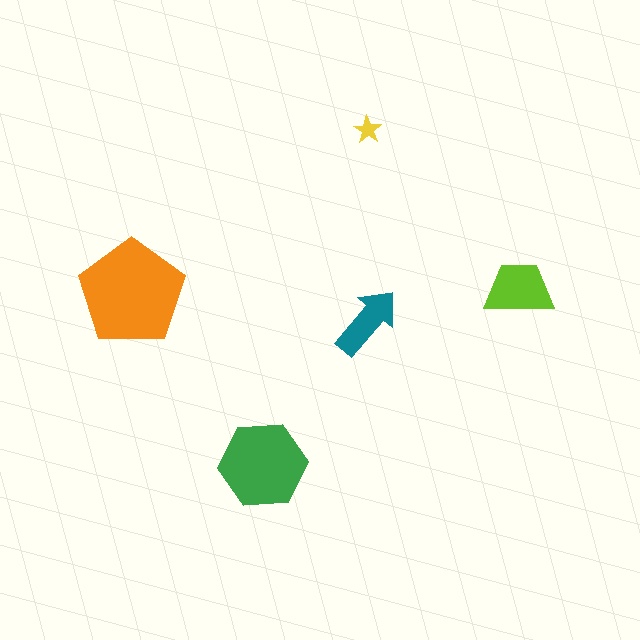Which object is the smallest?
The yellow star.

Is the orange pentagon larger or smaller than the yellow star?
Larger.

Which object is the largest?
The orange pentagon.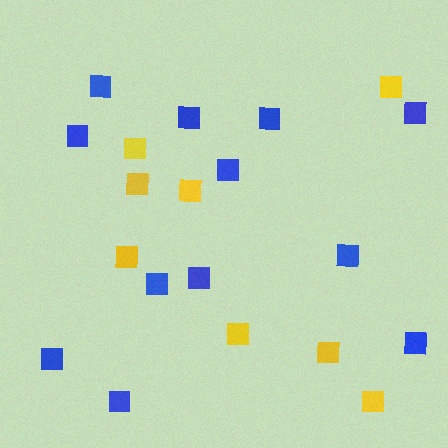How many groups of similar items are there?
There are 2 groups: one group of blue squares (12) and one group of yellow squares (8).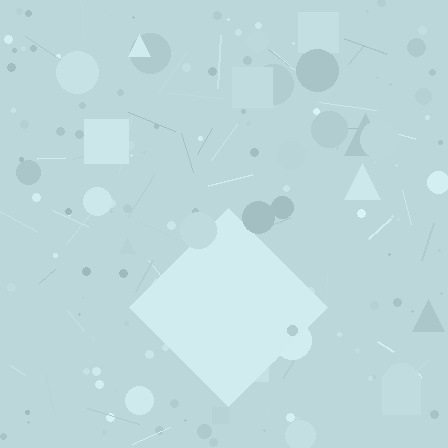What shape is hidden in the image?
A diamond is hidden in the image.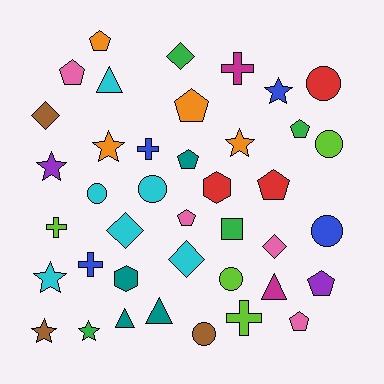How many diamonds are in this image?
There are 5 diamonds.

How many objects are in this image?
There are 40 objects.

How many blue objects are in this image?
There are 4 blue objects.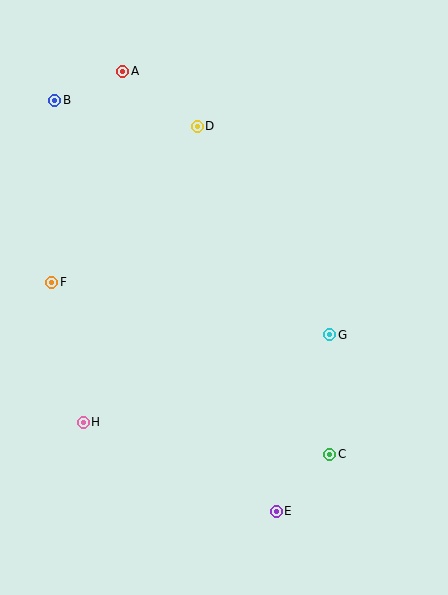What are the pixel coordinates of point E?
Point E is at (276, 511).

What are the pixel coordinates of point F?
Point F is at (52, 282).